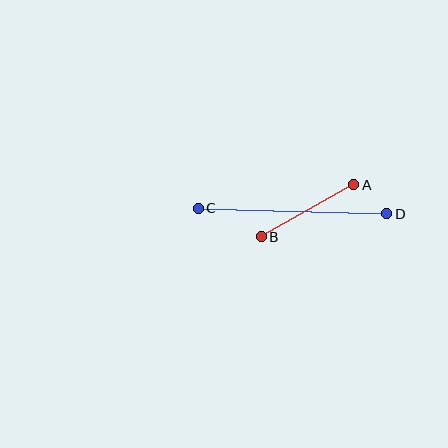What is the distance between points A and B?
The distance is approximately 106 pixels.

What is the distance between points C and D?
The distance is approximately 189 pixels.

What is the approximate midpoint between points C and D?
The midpoint is at approximately (292, 211) pixels.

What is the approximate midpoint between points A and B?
The midpoint is at approximately (307, 211) pixels.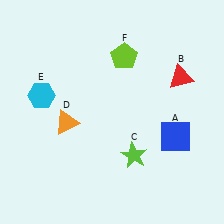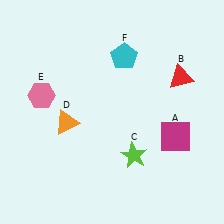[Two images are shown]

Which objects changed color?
A changed from blue to magenta. E changed from cyan to pink. F changed from lime to cyan.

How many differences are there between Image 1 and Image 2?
There are 3 differences between the two images.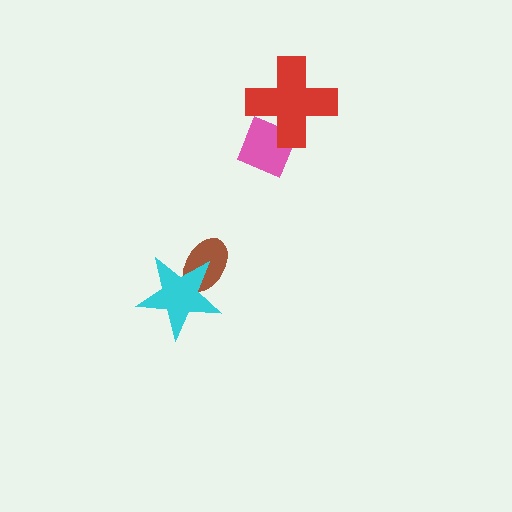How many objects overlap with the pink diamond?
1 object overlaps with the pink diamond.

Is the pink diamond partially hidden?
Yes, it is partially covered by another shape.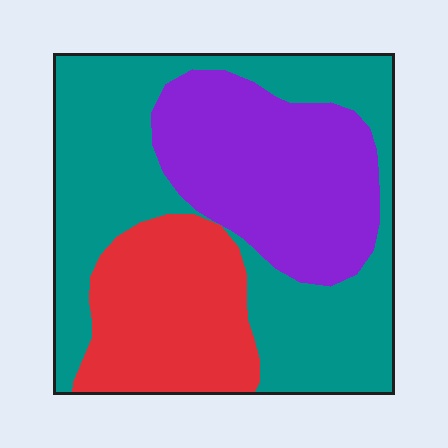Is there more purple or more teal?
Teal.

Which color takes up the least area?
Red, at roughly 25%.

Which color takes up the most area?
Teal, at roughly 45%.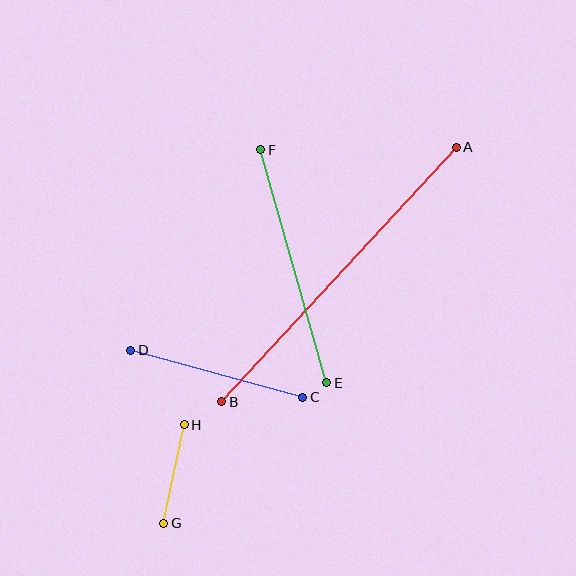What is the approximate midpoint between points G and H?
The midpoint is at approximately (174, 474) pixels.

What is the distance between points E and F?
The distance is approximately 242 pixels.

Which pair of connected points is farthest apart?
Points A and B are farthest apart.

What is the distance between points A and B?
The distance is approximately 346 pixels.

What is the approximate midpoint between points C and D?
The midpoint is at approximately (217, 374) pixels.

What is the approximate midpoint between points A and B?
The midpoint is at approximately (339, 275) pixels.